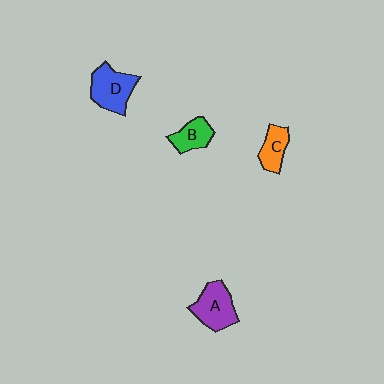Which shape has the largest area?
Shape D (blue).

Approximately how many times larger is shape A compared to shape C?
Approximately 1.5 times.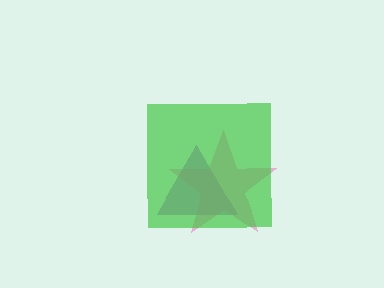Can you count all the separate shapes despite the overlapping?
Yes, there are 3 separate shapes.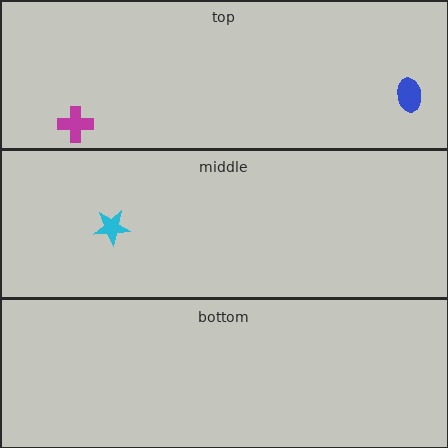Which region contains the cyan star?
The middle region.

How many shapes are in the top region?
2.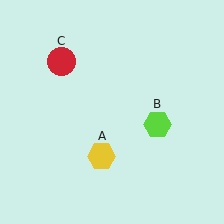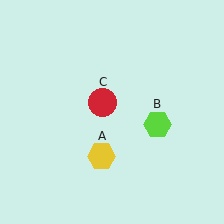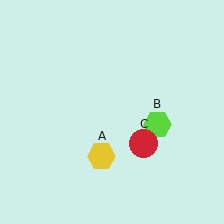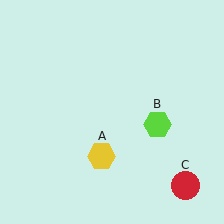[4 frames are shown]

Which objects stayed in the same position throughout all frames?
Yellow hexagon (object A) and lime hexagon (object B) remained stationary.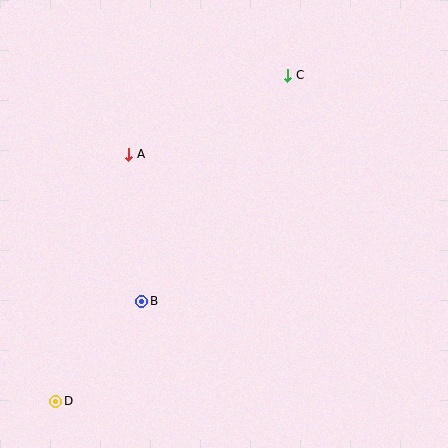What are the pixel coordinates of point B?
Point B is at (142, 301).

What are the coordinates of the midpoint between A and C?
The midpoint between A and C is at (208, 115).